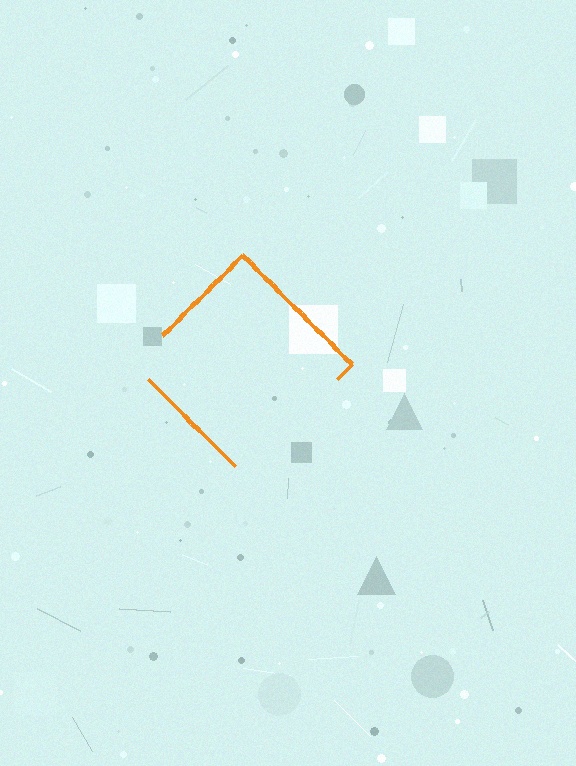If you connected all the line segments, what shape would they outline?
They would outline a diamond.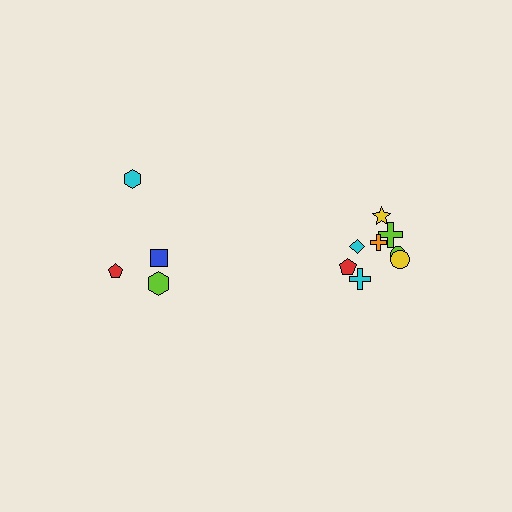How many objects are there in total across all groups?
There are 12 objects.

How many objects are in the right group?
There are 8 objects.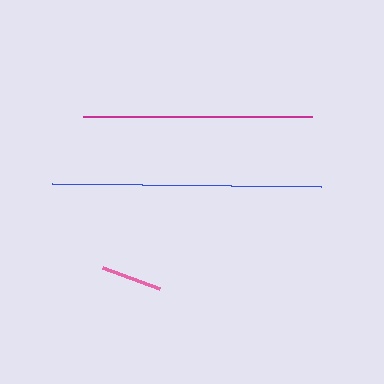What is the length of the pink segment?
The pink segment is approximately 60 pixels long.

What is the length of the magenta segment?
The magenta segment is approximately 229 pixels long.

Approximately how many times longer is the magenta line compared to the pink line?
The magenta line is approximately 3.8 times the length of the pink line.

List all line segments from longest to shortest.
From longest to shortest: blue, magenta, pink.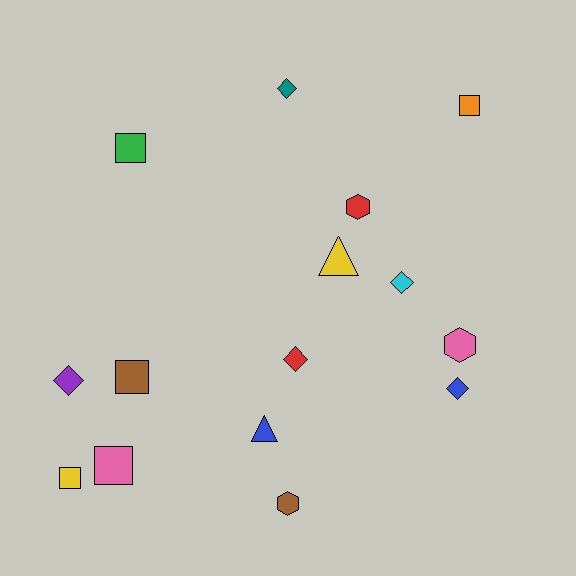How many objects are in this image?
There are 15 objects.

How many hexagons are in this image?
There are 3 hexagons.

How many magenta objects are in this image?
There are no magenta objects.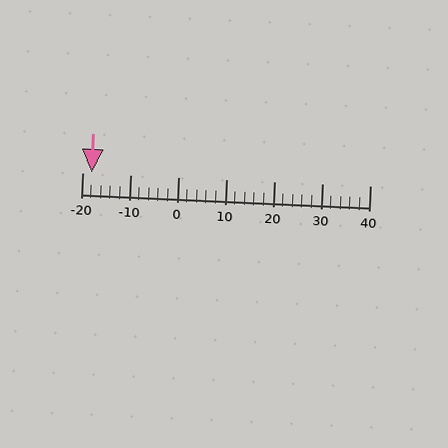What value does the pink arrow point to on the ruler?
The pink arrow points to approximately -18.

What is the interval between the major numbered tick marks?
The major tick marks are spaced 10 units apart.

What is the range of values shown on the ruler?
The ruler shows values from -20 to 40.